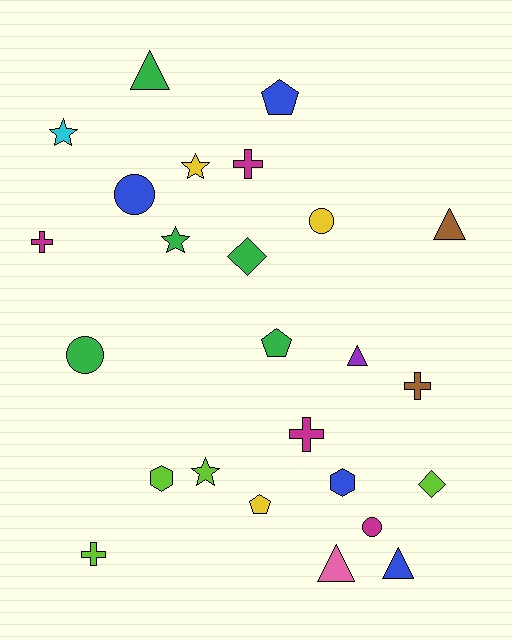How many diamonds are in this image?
There are 2 diamonds.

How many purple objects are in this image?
There is 1 purple object.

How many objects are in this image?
There are 25 objects.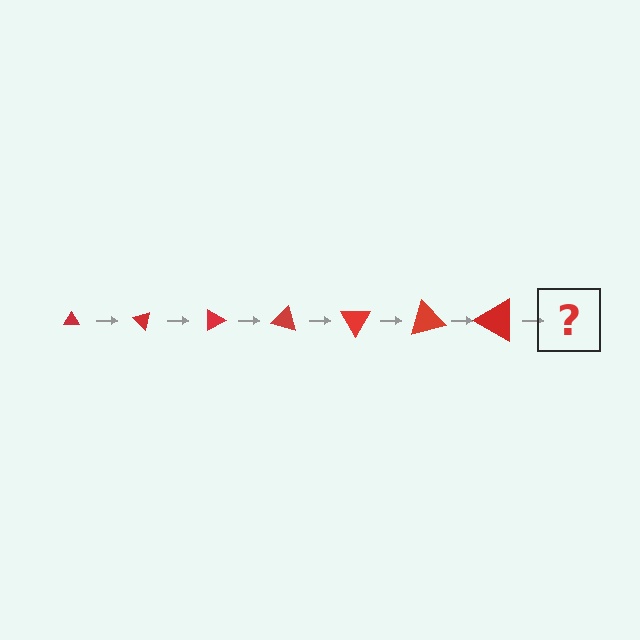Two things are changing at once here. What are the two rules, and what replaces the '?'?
The two rules are that the triangle grows larger each step and it rotates 45 degrees each step. The '?' should be a triangle, larger than the previous one and rotated 315 degrees from the start.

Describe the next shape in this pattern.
It should be a triangle, larger than the previous one and rotated 315 degrees from the start.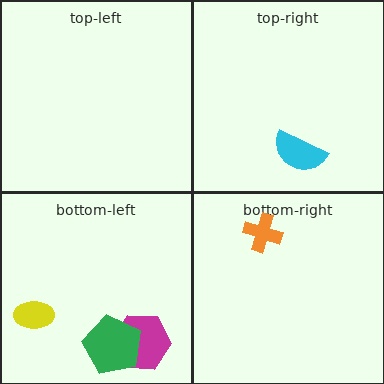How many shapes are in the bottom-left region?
3.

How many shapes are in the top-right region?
1.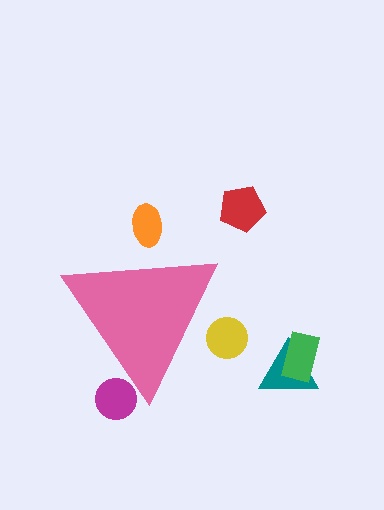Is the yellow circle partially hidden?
Yes, the yellow circle is partially hidden behind the pink triangle.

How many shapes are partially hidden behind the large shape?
3 shapes are partially hidden.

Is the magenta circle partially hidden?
Yes, the magenta circle is partially hidden behind the pink triangle.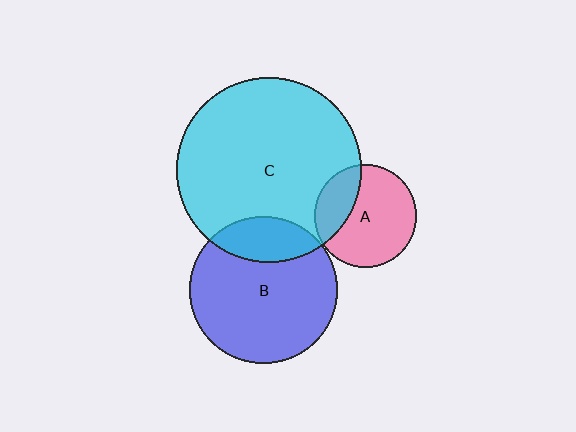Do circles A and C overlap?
Yes.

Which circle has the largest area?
Circle C (cyan).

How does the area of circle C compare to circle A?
Approximately 3.3 times.